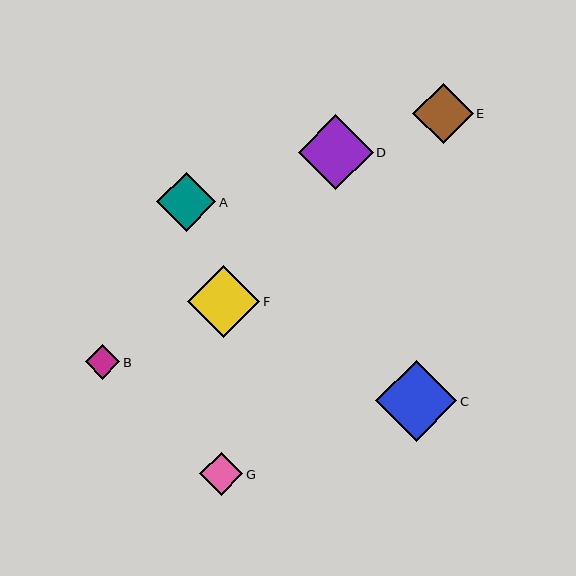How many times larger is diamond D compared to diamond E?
Diamond D is approximately 1.2 times the size of diamond E.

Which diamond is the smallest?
Diamond B is the smallest with a size of approximately 34 pixels.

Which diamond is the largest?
Diamond C is the largest with a size of approximately 81 pixels.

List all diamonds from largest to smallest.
From largest to smallest: C, D, F, E, A, G, B.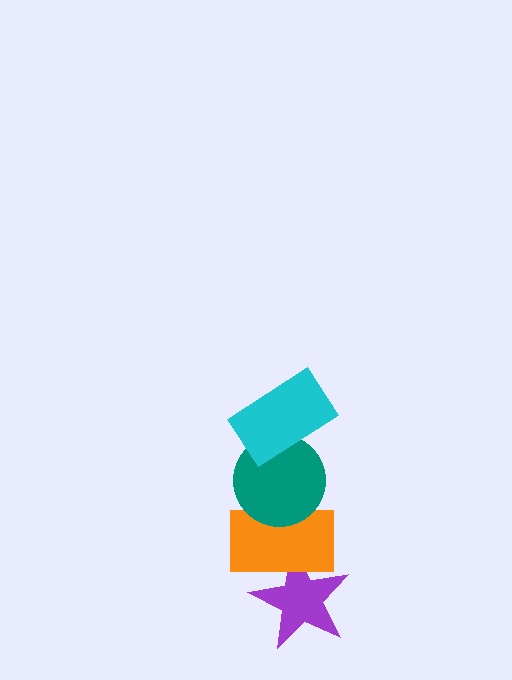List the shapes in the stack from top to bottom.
From top to bottom: the cyan rectangle, the teal circle, the orange rectangle, the purple star.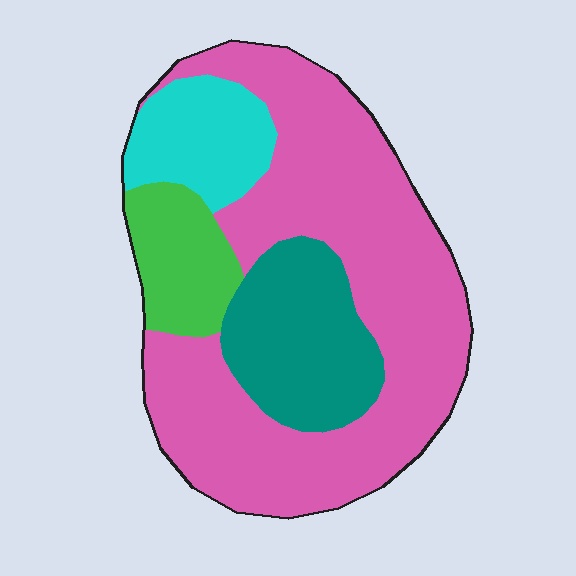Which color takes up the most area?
Pink, at roughly 60%.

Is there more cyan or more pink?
Pink.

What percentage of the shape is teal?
Teal takes up about one sixth (1/6) of the shape.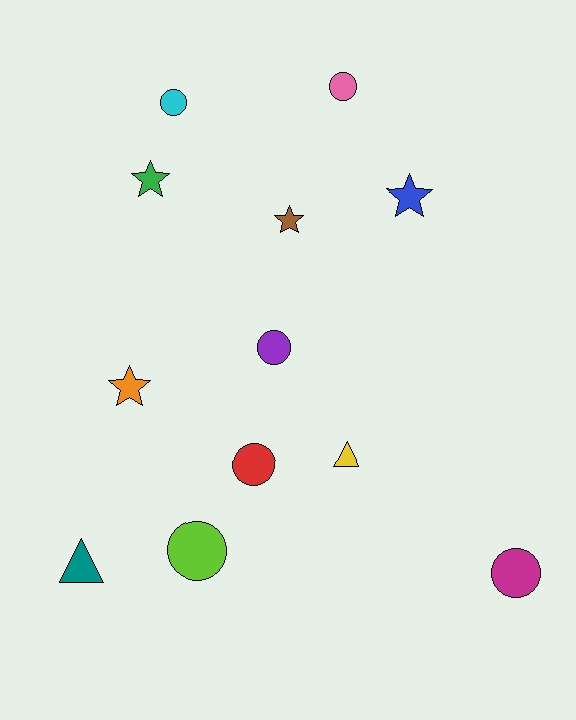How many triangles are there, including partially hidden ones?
There are 2 triangles.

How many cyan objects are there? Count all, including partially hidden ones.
There is 1 cyan object.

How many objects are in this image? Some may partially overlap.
There are 12 objects.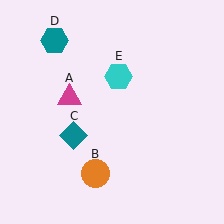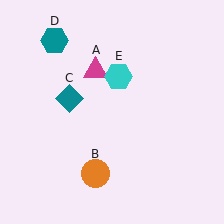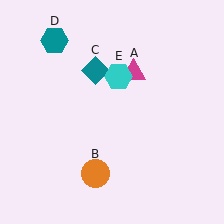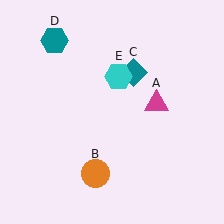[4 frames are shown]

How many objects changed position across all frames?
2 objects changed position: magenta triangle (object A), teal diamond (object C).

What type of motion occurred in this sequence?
The magenta triangle (object A), teal diamond (object C) rotated clockwise around the center of the scene.